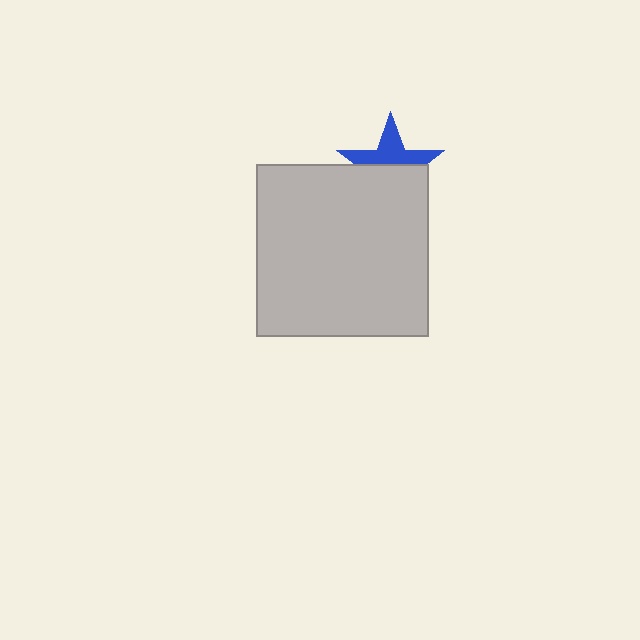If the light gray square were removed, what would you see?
You would see the complete blue star.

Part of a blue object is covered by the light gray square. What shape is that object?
It is a star.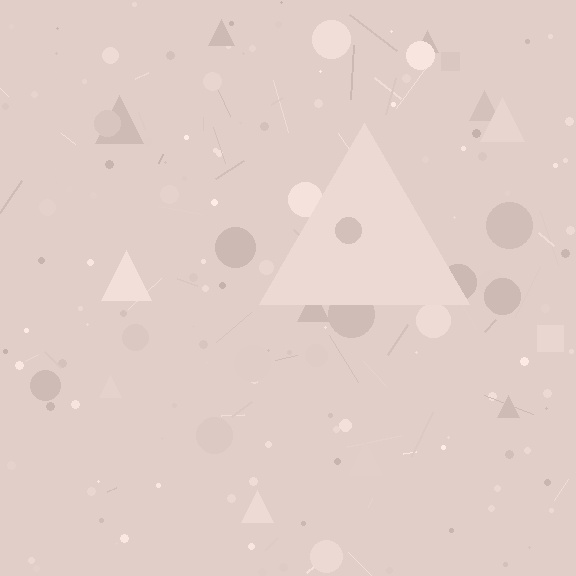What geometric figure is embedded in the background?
A triangle is embedded in the background.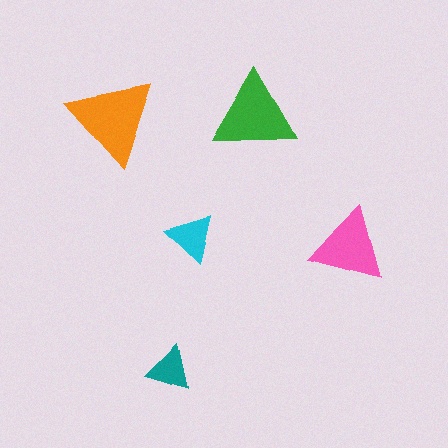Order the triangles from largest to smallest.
the orange one, the green one, the pink one, the cyan one, the teal one.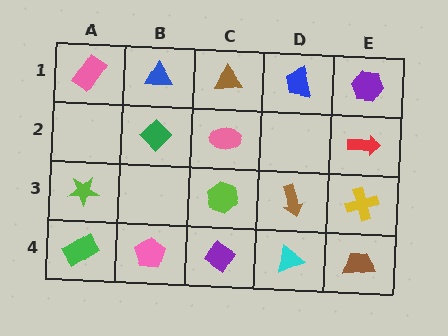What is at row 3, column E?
A yellow cross.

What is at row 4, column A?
A green rectangle.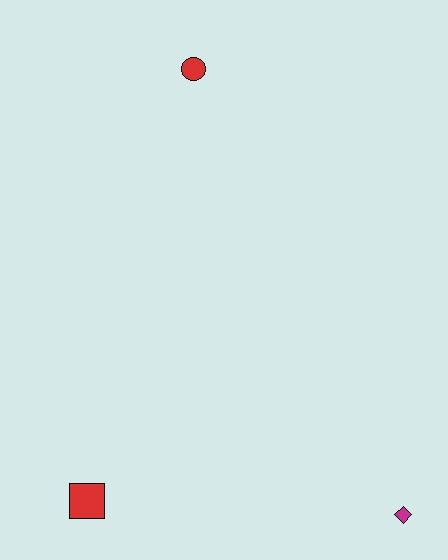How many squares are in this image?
There is 1 square.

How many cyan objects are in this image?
There are no cyan objects.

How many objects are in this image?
There are 3 objects.